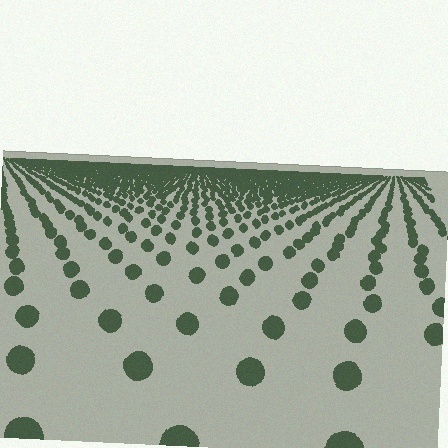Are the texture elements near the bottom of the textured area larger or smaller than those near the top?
Larger. Near the bottom, elements are closer to the viewer and appear at a bigger on-screen size.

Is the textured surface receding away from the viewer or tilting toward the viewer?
The surface is receding away from the viewer. Texture elements get smaller and denser toward the top.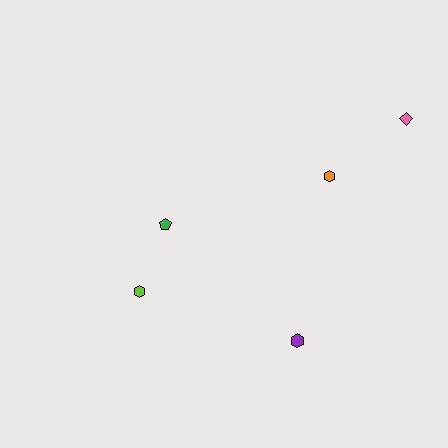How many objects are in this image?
There are 5 objects.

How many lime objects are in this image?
There is 1 lime object.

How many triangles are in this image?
There are no triangles.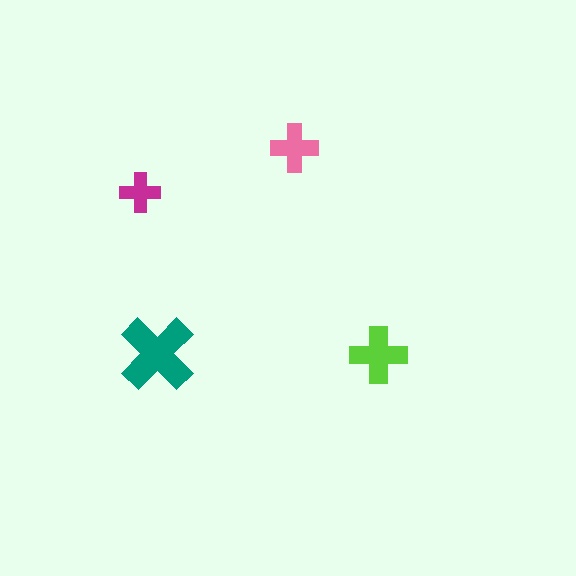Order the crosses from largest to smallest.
the teal one, the lime one, the pink one, the magenta one.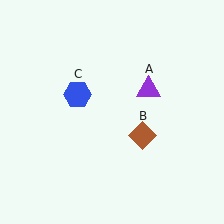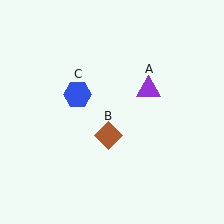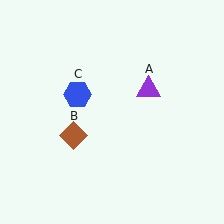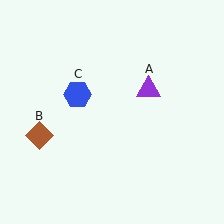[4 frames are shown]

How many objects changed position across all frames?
1 object changed position: brown diamond (object B).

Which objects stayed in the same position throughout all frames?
Purple triangle (object A) and blue hexagon (object C) remained stationary.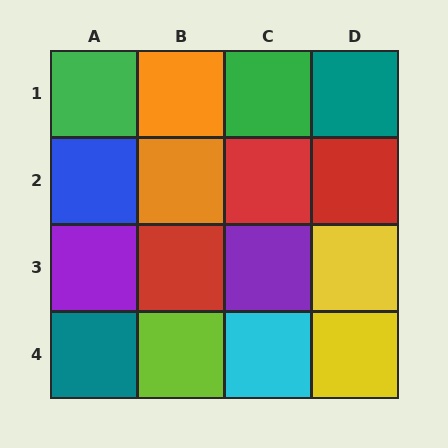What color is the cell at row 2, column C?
Red.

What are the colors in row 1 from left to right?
Green, orange, green, teal.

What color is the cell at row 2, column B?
Orange.